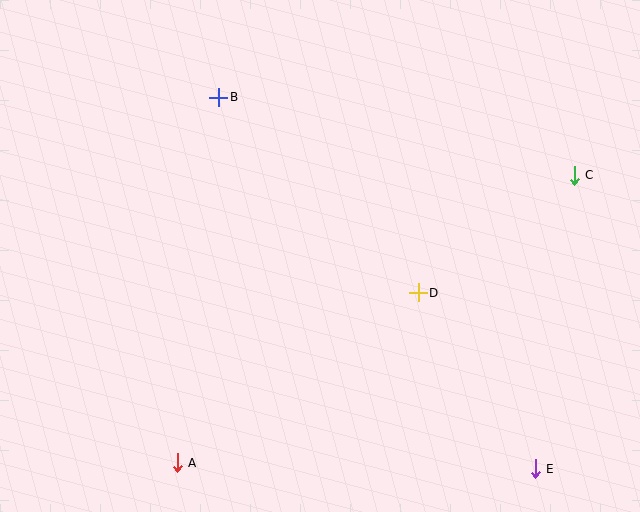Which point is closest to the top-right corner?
Point C is closest to the top-right corner.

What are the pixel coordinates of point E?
Point E is at (535, 469).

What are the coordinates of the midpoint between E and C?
The midpoint between E and C is at (555, 322).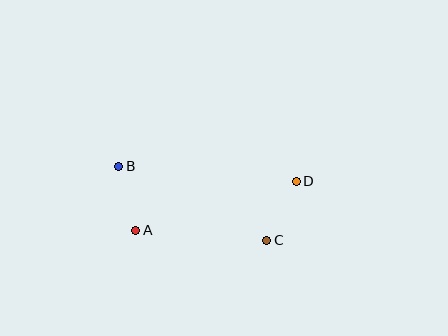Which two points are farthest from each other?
Points B and D are farthest from each other.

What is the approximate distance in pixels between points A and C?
The distance between A and C is approximately 131 pixels.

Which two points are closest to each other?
Points C and D are closest to each other.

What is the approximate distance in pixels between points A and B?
The distance between A and B is approximately 67 pixels.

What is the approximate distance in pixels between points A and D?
The distance between A and D is approximately 168 pixels.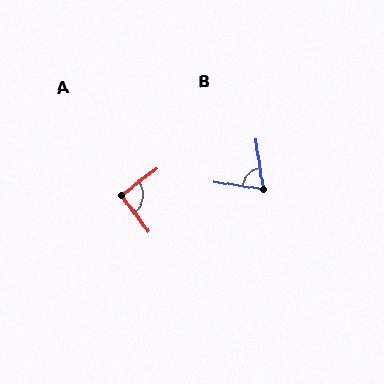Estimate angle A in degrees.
Approximately 91 degrees.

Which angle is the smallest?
B, at approximately 73 degrees.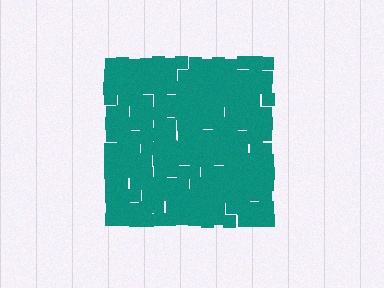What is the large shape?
The large shape is a square.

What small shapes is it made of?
It is made of small squares.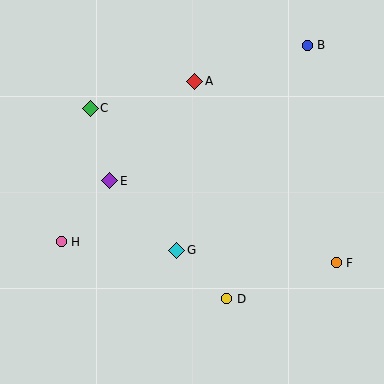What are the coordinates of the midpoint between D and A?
The midpoint between D and A is at (211, 190).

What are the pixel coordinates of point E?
Point E is at (110, 181).